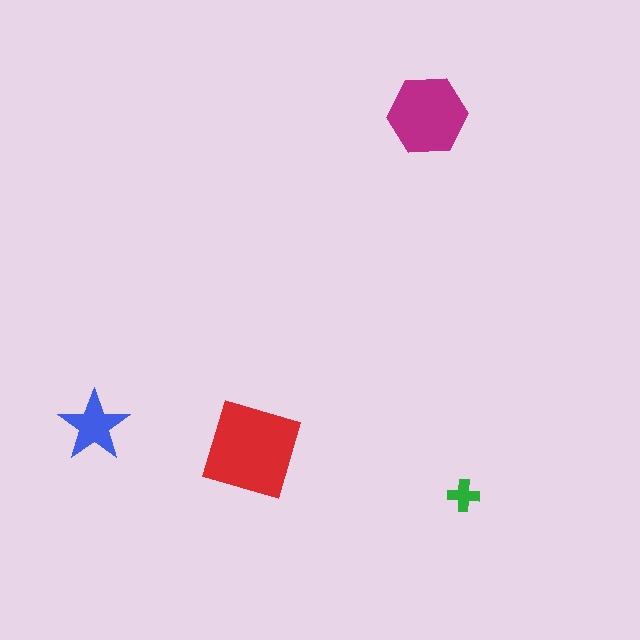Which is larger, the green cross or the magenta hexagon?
The magenta hexagon.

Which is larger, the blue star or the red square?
The red square.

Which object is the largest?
The red square.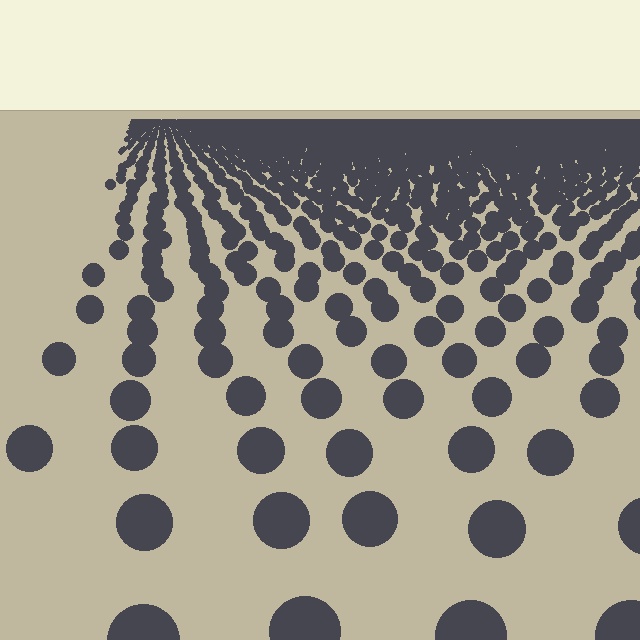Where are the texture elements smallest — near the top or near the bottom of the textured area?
Near the top.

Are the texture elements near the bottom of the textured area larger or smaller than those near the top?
Larger. Near the bottom, elements are closer to the viewer and appear at a bigger on-screen size.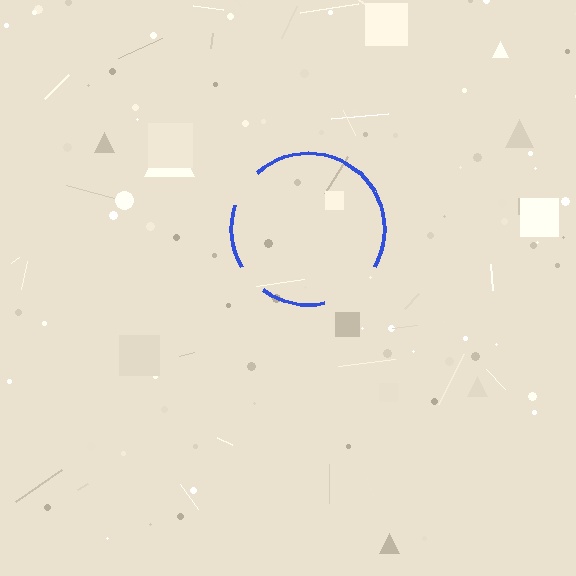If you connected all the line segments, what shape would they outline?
They would outline a circle.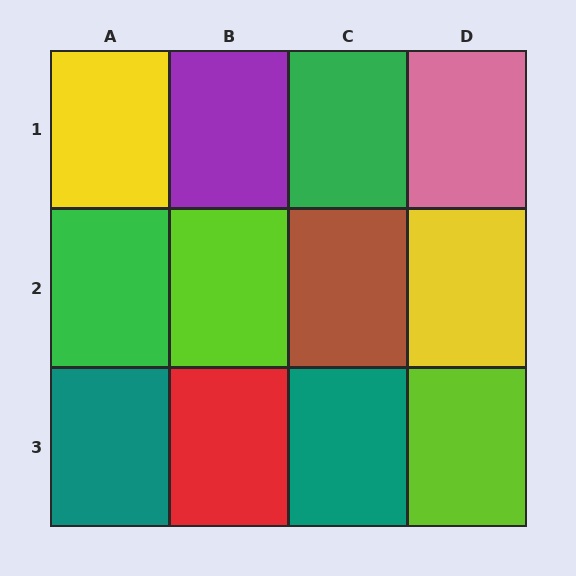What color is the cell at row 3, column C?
Teal.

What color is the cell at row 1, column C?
Green.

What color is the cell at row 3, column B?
Red.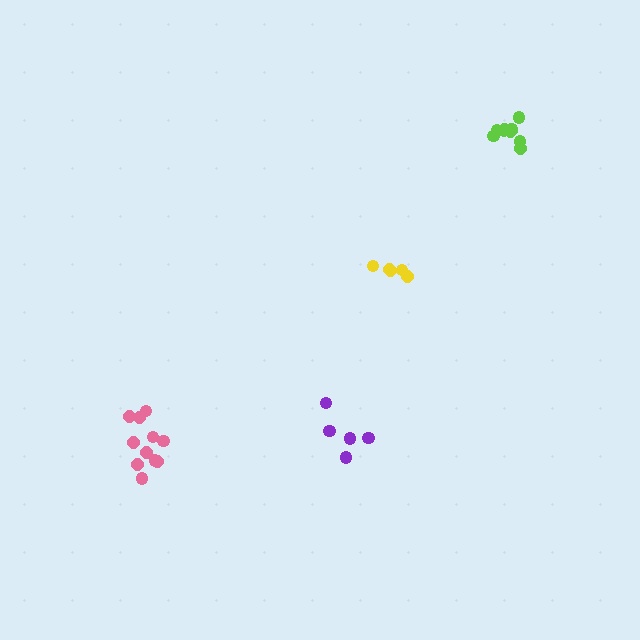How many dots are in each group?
Group 1: 11 dots, Group 2: 10 dots, Group 3: 5 dots, Group 4: 5 dots (31 total).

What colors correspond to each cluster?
The clusters are colored: pink, lime, yellow, purple.